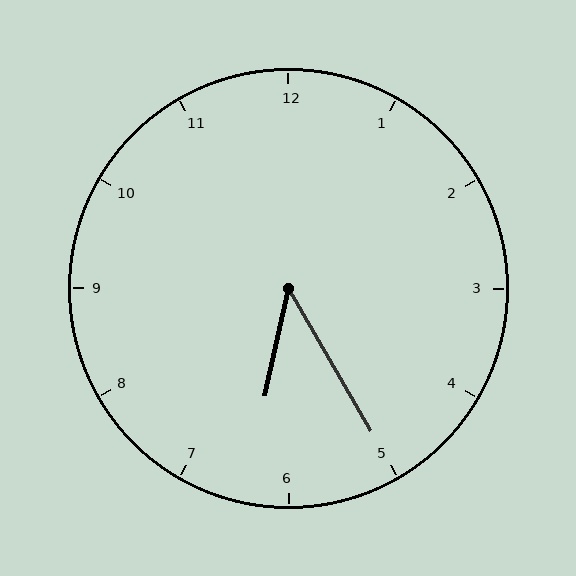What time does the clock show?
6:25.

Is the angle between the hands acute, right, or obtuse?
It is acute.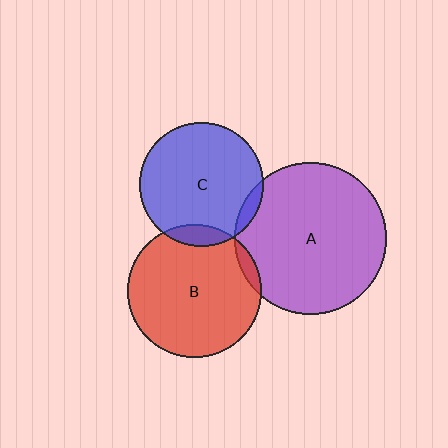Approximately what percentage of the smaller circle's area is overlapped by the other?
Approximately 5%.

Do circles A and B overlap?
Yes.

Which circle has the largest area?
Circle A (purple).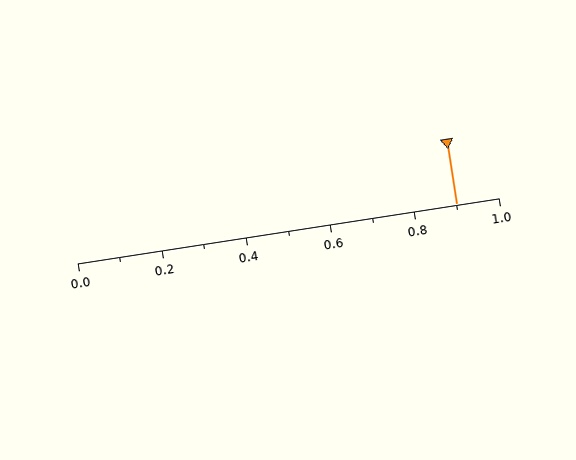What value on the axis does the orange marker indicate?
The marker indicates approximately 0.9.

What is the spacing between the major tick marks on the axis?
The major ticks are spaced 0.2 apart.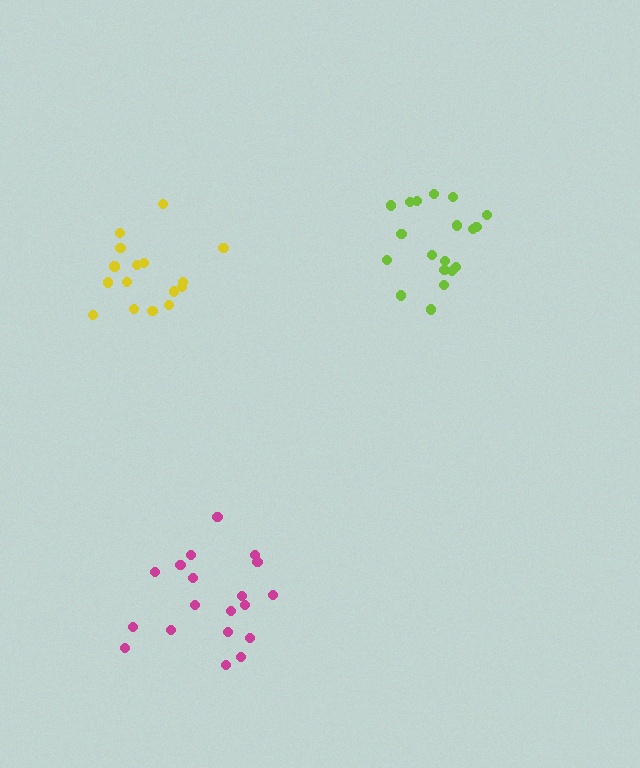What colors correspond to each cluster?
The clusters are colored: magenta, yellow, lime.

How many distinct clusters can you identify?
There are 3 distinct clusters.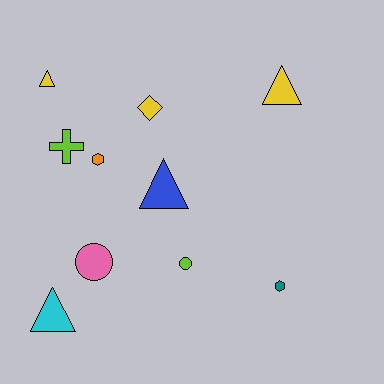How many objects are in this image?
There are 10 objects.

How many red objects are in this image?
There are no red objects.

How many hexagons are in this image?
There are 2 hexagons.